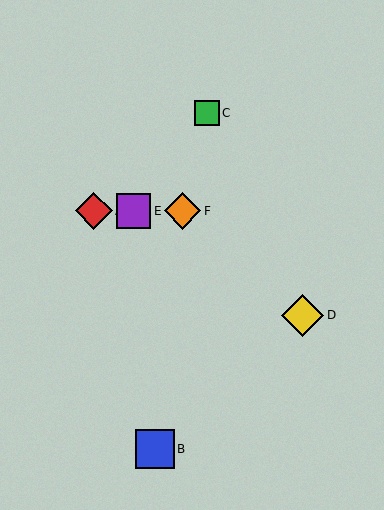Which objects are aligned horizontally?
Objects A, E, F are aligned horizontally.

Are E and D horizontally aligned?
No, E is at y≈211 and D is at y≈315.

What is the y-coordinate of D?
Object D is at y≈315.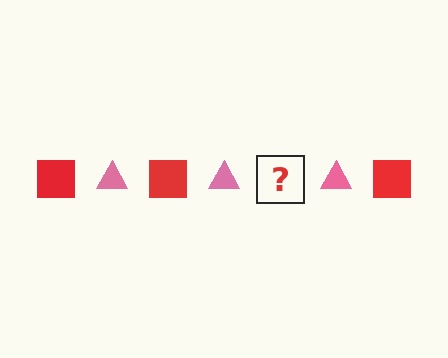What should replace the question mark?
The question mark should be replaced with a red square.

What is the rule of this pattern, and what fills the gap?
The rule is that the pattern alternates between red square and pink triangle. The gap should be filled with a red square.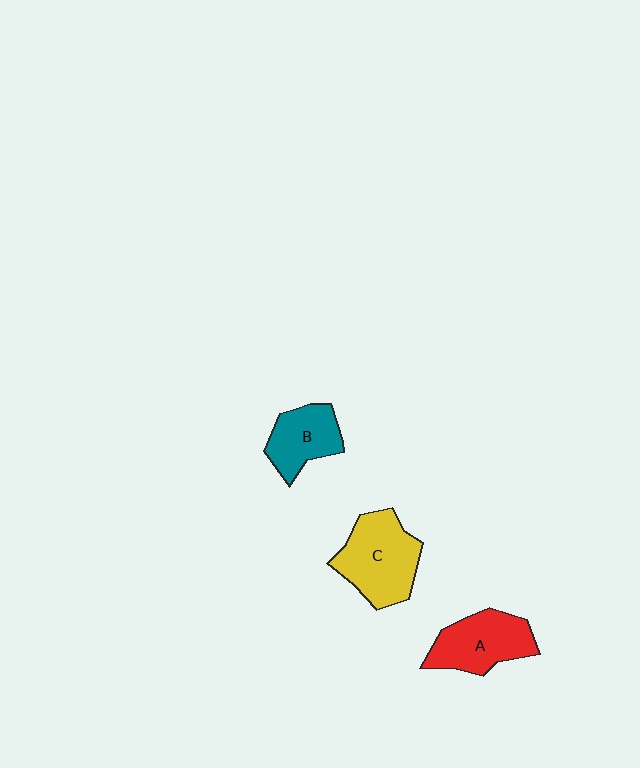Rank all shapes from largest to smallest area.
From largest to smallest: C (yellow), A (red), B (teal).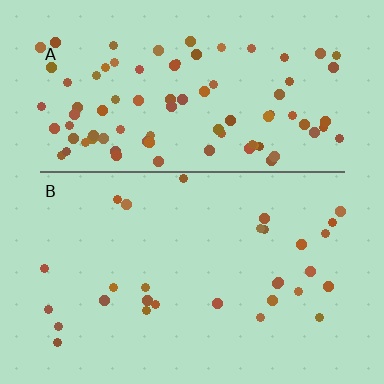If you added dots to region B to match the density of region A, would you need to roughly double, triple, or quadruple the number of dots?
Approximately triple.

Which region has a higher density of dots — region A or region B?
A (the top).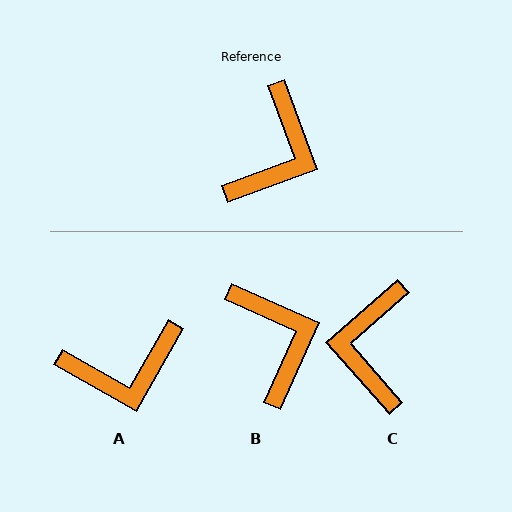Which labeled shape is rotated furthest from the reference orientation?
C, about 159 degrees away.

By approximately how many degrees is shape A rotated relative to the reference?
Approximately 50 degrees clockwise.